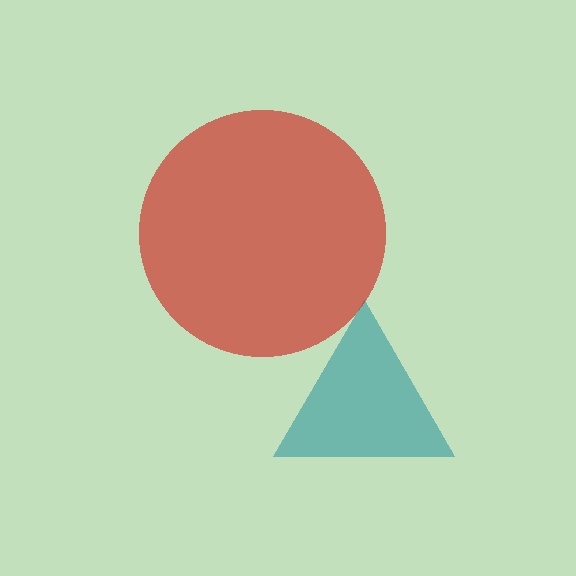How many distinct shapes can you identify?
There are 2 distinct shapes: a teal triangle, a red circle.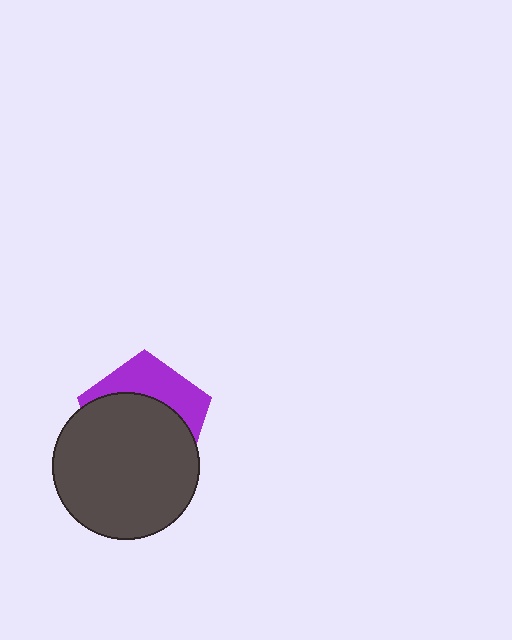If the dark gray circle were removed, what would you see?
You would see the complete purple pentagon.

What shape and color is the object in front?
The object in front is a dark gray circle.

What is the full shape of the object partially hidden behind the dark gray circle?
The partially hidden object is a purple pentagon.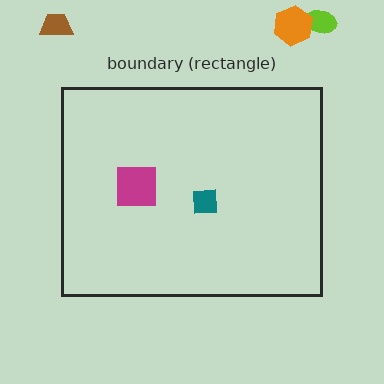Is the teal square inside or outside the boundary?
Inside.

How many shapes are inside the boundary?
2 inside, 3 outside.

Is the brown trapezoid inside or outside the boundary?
Outside.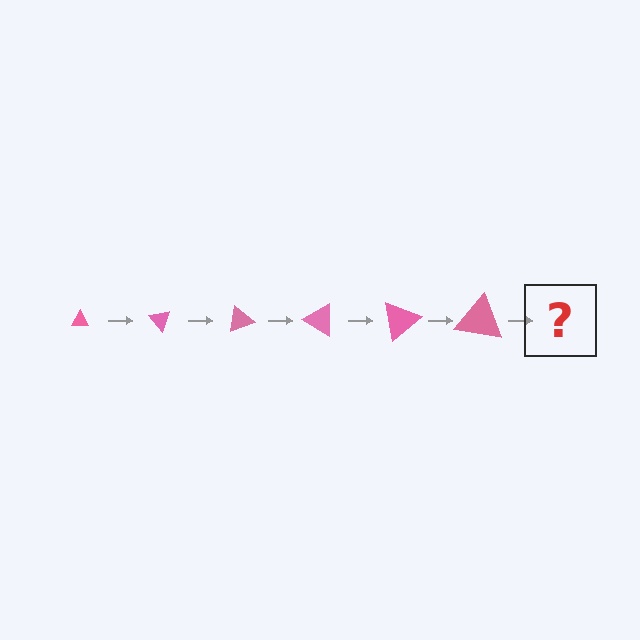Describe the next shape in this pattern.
It should be a triangle, larger than the previous one and rotated 300 degrees from the start.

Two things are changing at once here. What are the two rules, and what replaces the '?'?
The two rules are that the triangle grows larger each step and it rotates 50 degrees each step. The '?' should be a triangle, larger than the previous one and rotated 300 degrees from the start.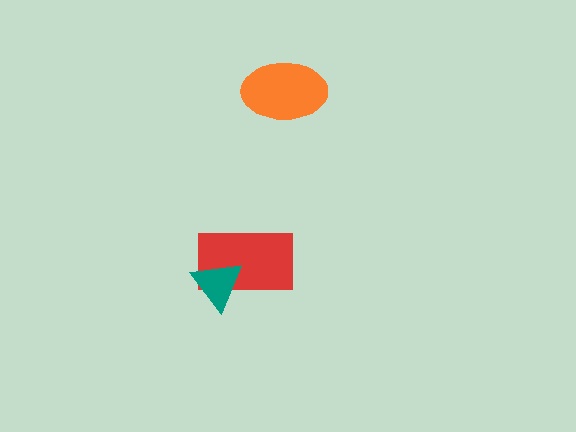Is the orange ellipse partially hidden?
No, no other shape covers it.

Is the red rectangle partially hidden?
Yes, it is partially covered by another shape.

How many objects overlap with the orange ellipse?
0 objects overlap with the orange ellipse.